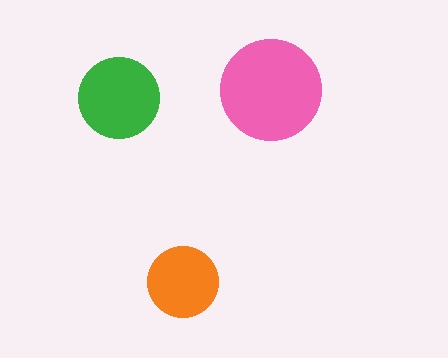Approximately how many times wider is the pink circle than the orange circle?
About 1.5 times wider.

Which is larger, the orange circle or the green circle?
The green one.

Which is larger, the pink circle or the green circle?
The pink one.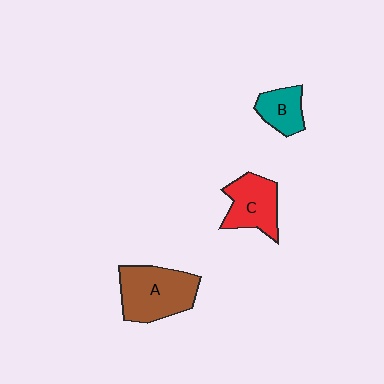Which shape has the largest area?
Shape A (brown).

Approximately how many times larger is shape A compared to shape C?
Approximately 1.4 times.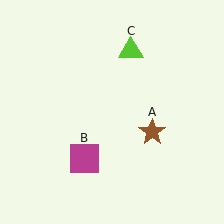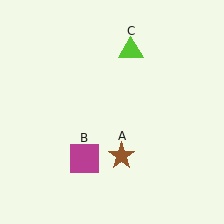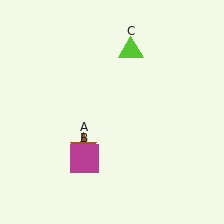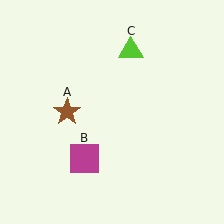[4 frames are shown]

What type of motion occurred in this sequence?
The brown star (object A) rotated clockwise around the center of the scene.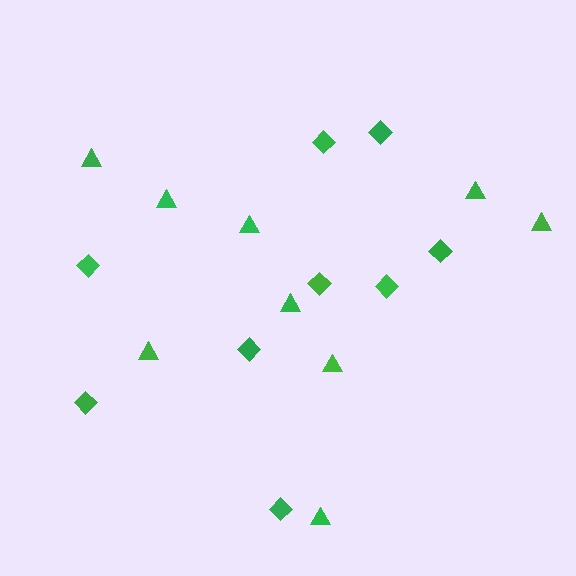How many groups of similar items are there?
There are 2 groups: one group of triangles (9) and one group of diamonds (9).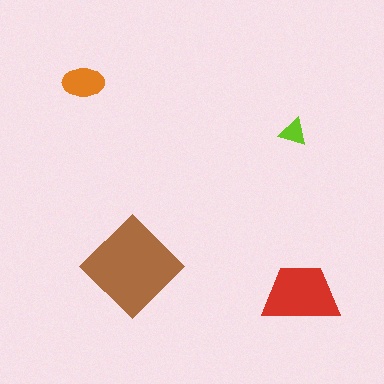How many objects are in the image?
There are 4 objects in the image.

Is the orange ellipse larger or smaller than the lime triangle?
Larger.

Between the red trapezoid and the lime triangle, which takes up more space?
The red trapezoid.